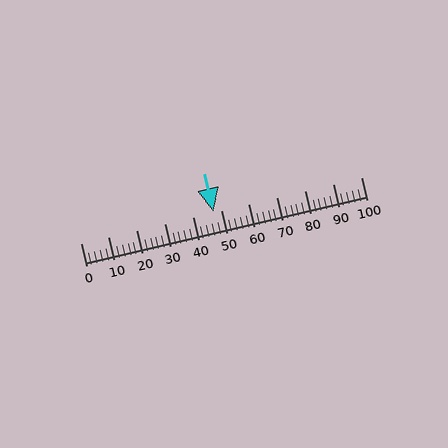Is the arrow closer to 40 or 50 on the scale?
The arrow is closer to 50.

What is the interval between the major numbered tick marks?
The major tick marks are spaced 10 units apart.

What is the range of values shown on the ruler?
The ruler shows values from 0 to 100.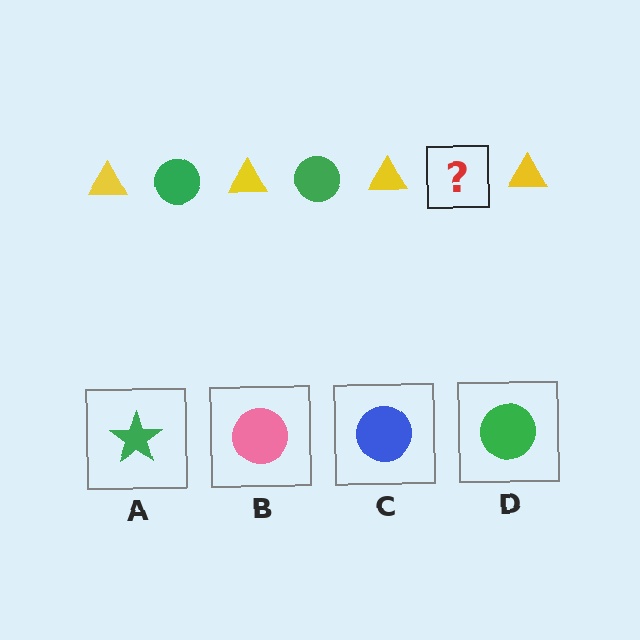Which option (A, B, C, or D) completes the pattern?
D.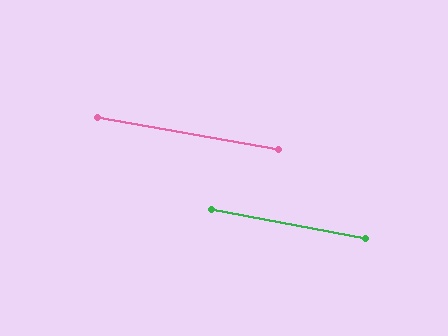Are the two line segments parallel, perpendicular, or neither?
Parallel — their directions differ by only 0.8°.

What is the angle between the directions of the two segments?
Approximately 1 degree.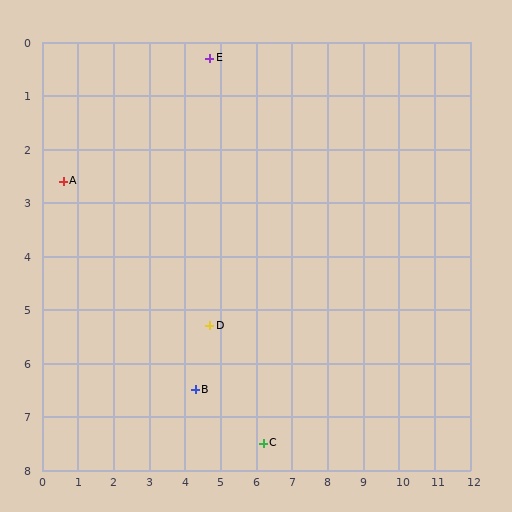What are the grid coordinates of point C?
Point C is at approximately (6.2, 7.5).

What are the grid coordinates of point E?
Point E is at approximately (4.7, 0.3).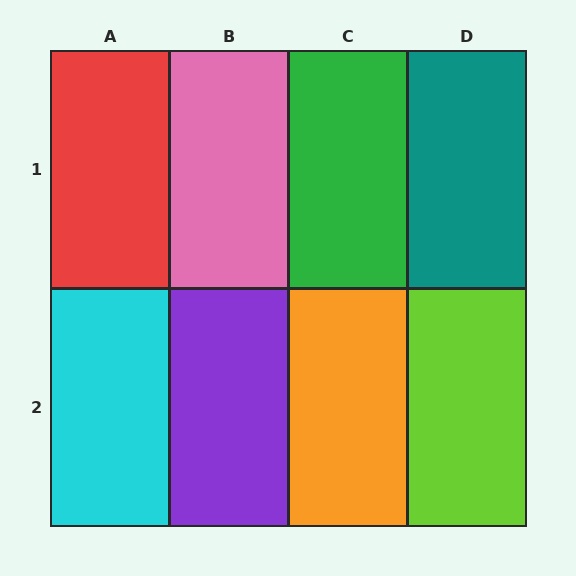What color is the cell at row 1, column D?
Teal.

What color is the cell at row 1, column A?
Red.